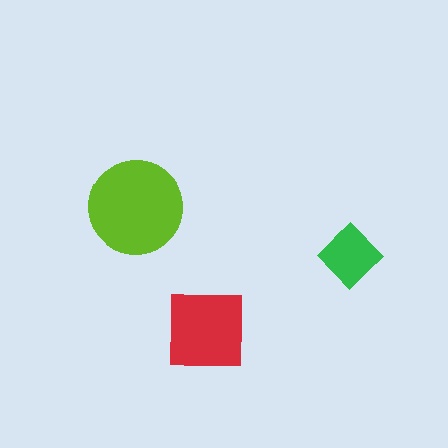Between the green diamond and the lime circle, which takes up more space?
The lime circle.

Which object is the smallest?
The green diamond.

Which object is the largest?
The lime circle.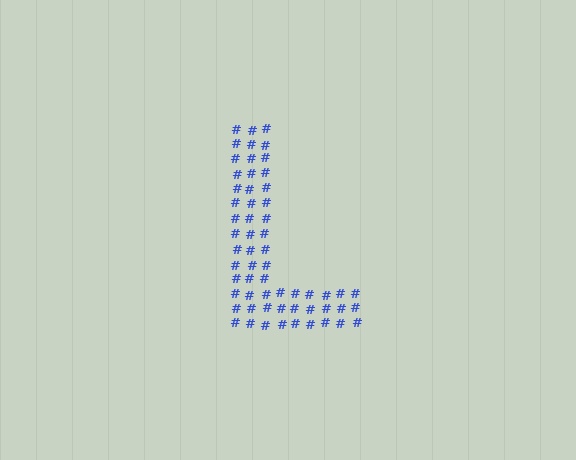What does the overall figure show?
The overall figure shows the letter L.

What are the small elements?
The small elements are hash symbols.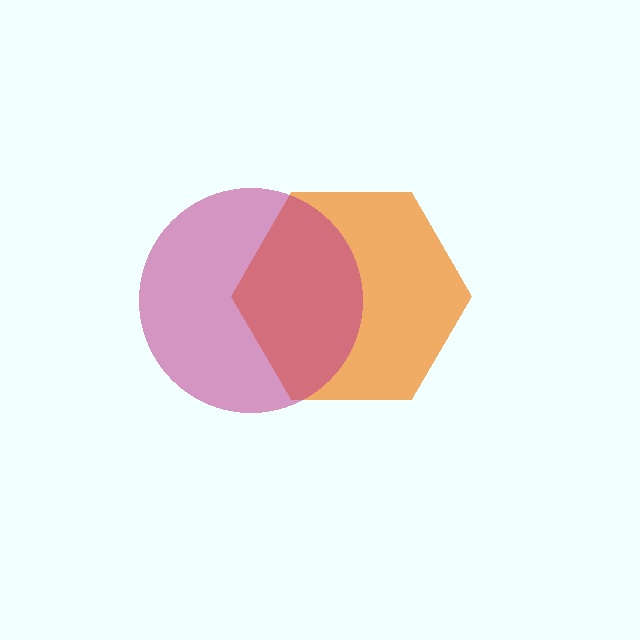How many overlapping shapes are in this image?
There are 2 overlapping shapes in the image.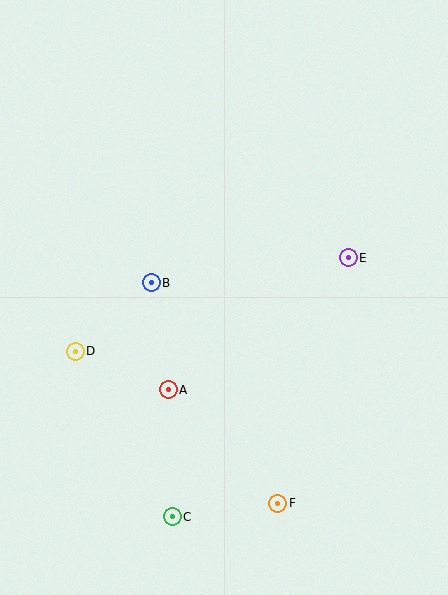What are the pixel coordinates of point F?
Point F is at (278, 503).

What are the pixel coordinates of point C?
Point C is at (172, 517).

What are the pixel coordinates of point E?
Point E is at (348, 258).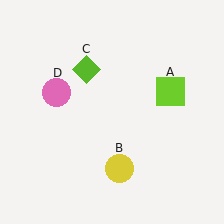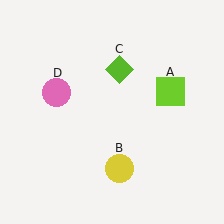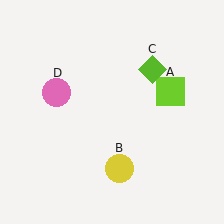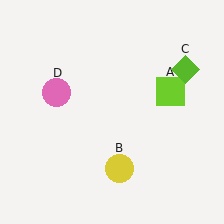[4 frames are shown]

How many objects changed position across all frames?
1 object changed position: lime diamond (object C).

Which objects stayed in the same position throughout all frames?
Lime square (object A) and yellow circle (object B) and pink circle (object D) remained stationary.